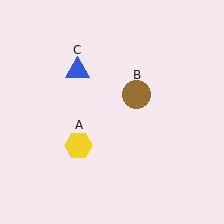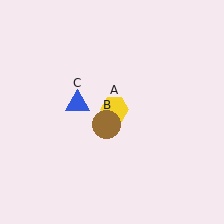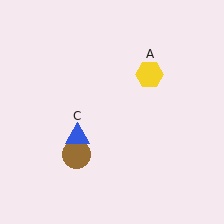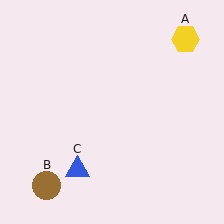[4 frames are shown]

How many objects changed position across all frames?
3 objects changed position: yellow hexagon (object A), brown circle (object B), blue triangle (object C).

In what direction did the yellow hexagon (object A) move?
The yellow hexagon (object A) moved up and to the right.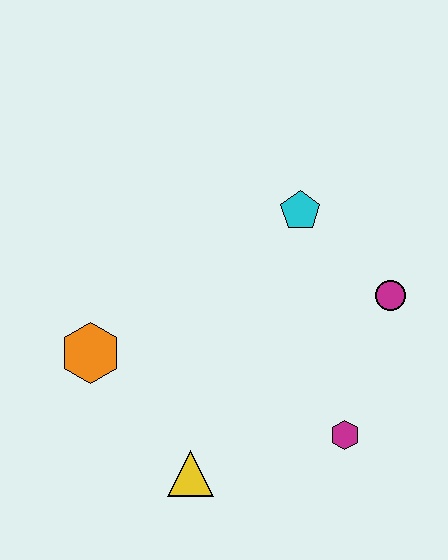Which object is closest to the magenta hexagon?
The magenta circle is closest to the magenta hexagon.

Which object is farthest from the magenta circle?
The orange hexagon is farthest from the magenta circle.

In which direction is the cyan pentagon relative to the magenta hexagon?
The cyan pentagon is above the magenta hexagon.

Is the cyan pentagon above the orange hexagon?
Yes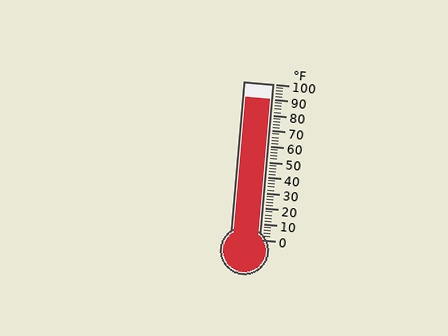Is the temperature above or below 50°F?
The temperature is above 50°F.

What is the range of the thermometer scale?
The thermometer scale ranges from 0°F to 100°F.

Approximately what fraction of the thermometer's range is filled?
The thermometer is filled to approximately 90% of its range.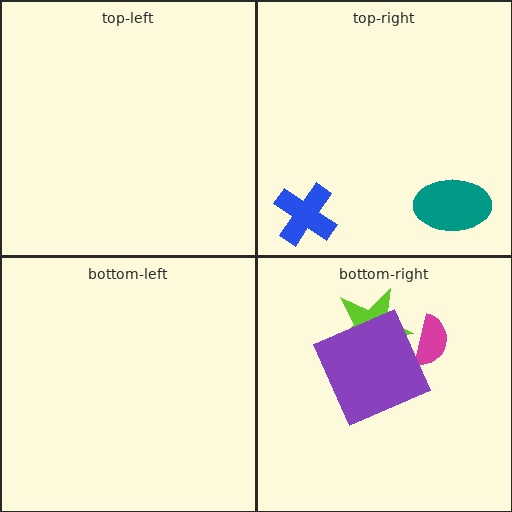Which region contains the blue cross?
The top-right region.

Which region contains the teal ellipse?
The top-right region.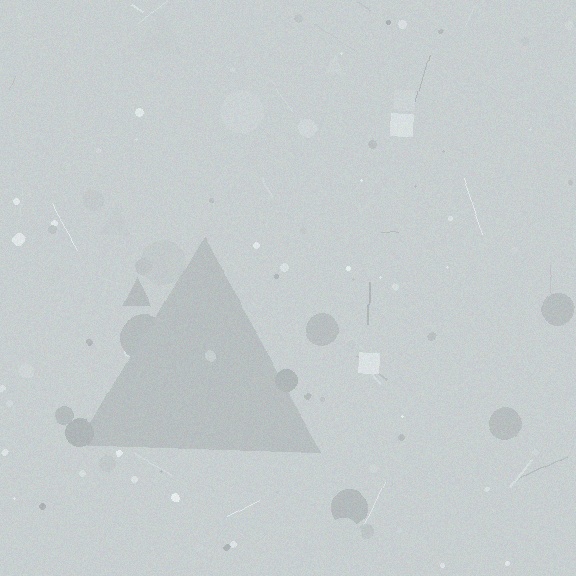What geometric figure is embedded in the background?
A triangle is embedded in the background.